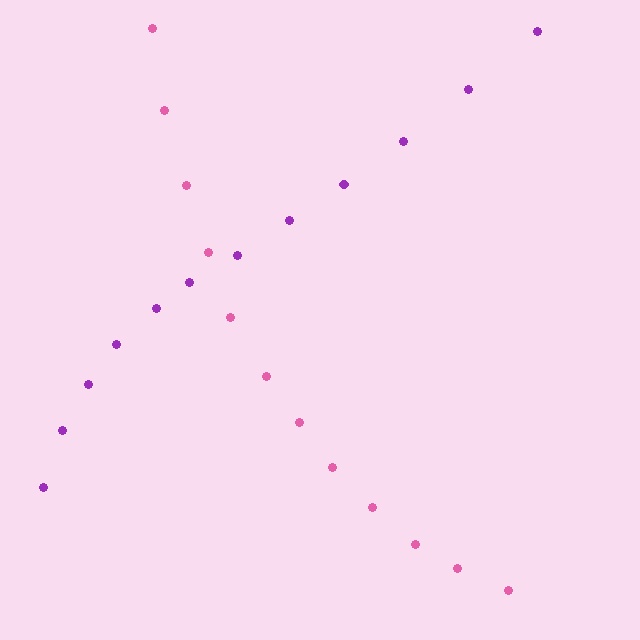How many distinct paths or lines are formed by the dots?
There are 2 distinct paths.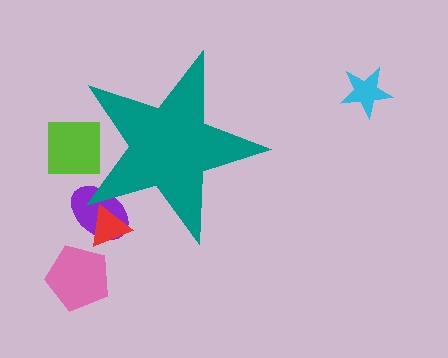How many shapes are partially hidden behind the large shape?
3 shapes are partially hidden.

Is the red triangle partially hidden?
Yes, the red triangle is partially hidden behind the teal star.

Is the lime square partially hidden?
Yes, the lime square is partially hidden behind the teal star.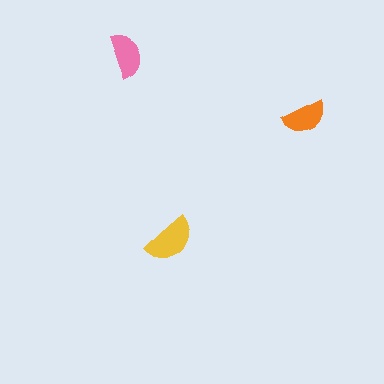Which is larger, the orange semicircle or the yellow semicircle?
The yellow one.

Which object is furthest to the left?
The pink semicircle is leftmost.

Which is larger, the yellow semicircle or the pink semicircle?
The yellow one.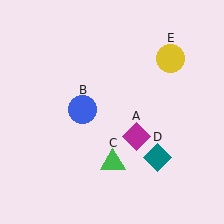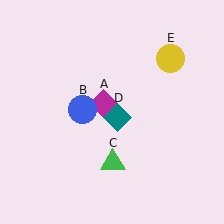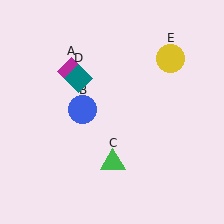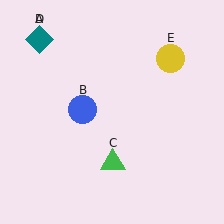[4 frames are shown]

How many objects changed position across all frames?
2 objects changed position: magenta diamond (object A), teal diamond (object D).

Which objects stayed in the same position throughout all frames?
Blue circle (object B) and green triangle (object C) and yellow circle (object E) remained stationary.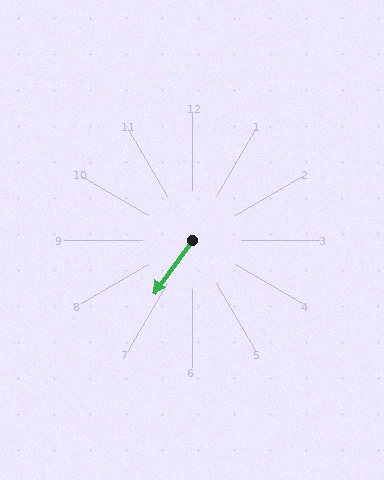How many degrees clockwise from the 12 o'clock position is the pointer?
Approximately 216 degrees.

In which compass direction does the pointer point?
Southwest.